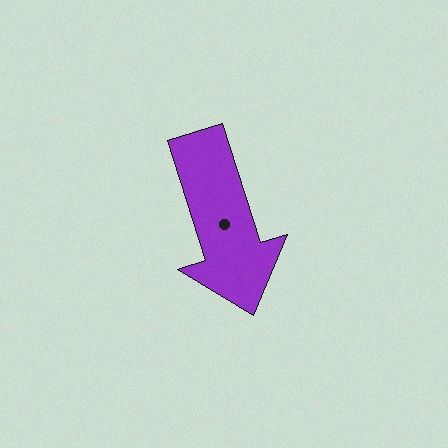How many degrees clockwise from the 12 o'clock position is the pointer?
Approximately 162 degrees.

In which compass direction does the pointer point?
South.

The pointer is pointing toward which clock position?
Roughly 5 o'clock.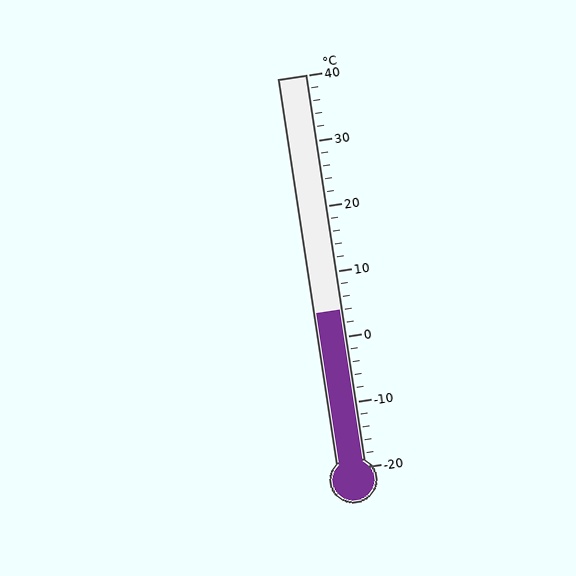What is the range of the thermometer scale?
The thermometer scale ranges from -20°C to 40°C.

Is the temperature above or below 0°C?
The temperature is above 0°C.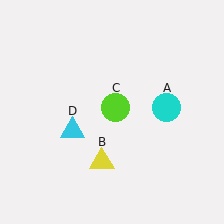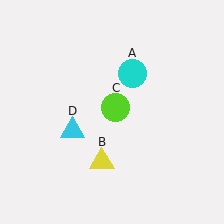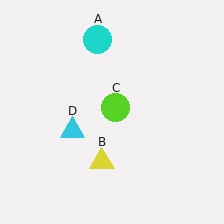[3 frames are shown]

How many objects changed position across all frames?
1 object changed position: cyan circle (object A).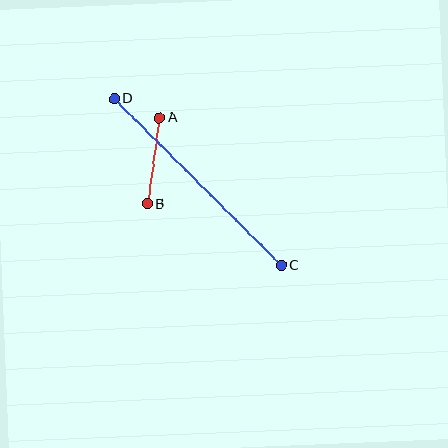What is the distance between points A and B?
The distance is approximately 87 pixels.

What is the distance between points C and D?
The distance is approximately 236 pixels.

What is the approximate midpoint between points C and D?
The midpoint is at approximately (198, 182) pixels.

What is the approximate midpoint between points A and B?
The midpoint is at approximately (153, 161) pixels.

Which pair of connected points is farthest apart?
Points C and D are farthest apart.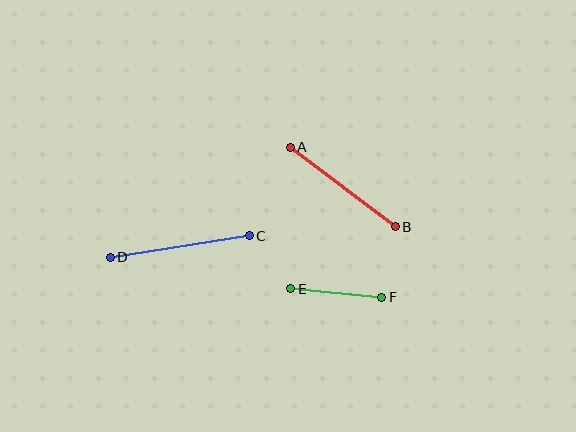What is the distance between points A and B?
The distance is approximately 132 pixels.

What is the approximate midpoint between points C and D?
The midpoint is at approximately (180, 246) pixels.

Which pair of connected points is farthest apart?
Points C and D are farthest apart.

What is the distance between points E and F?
The distance is approximately 92 pixels.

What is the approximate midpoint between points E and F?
The midpoint is at approximately (336, 293) pixels.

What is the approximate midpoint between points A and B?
The midpoint is at approximately (343, 187) pixels.